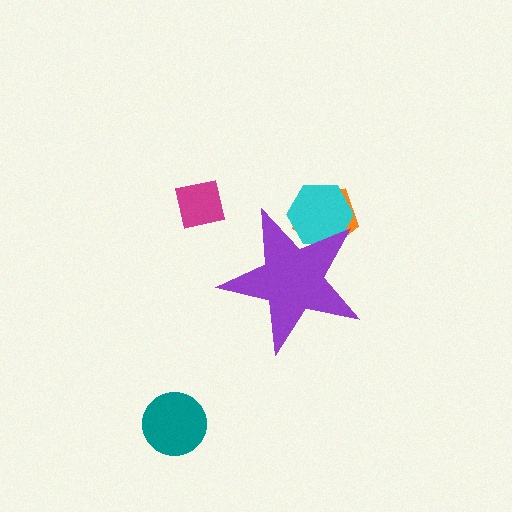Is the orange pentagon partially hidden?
Yes, the orange pentagon is partially hidden behind the purple star.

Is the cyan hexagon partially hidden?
Yes, the cyan hexagon is partially hidden behind the purple star.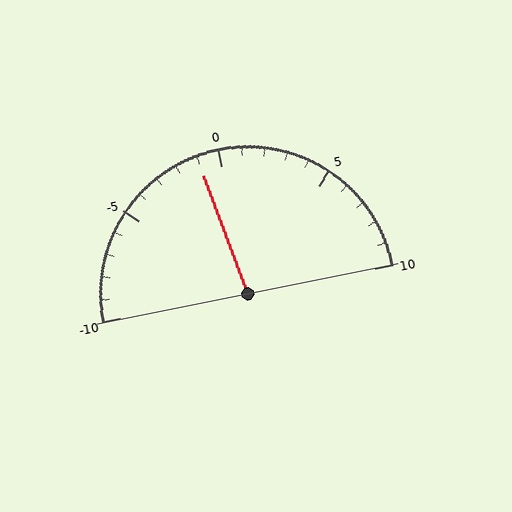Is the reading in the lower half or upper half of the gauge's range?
The reading is in the lower half of the range (-10 to 10).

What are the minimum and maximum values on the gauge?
The gauge ranges from -10 to 10.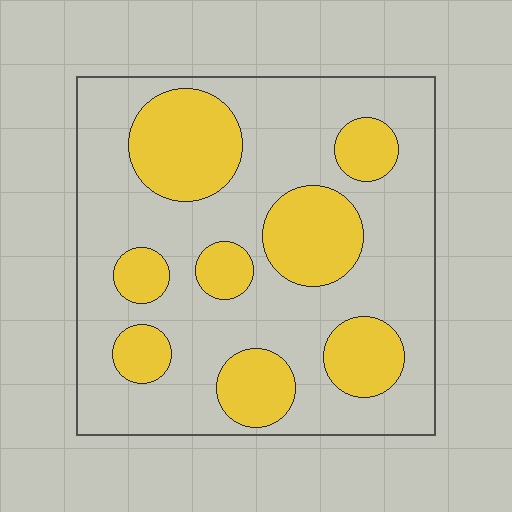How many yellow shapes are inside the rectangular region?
8.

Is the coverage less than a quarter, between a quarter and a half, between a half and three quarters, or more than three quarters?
Between a quarter and a half.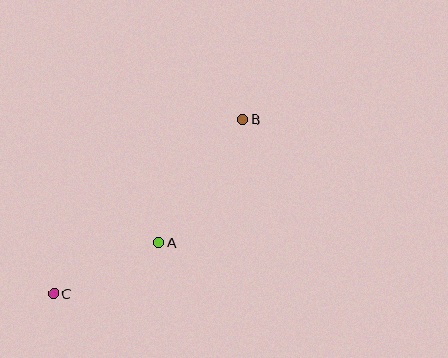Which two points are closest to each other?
Points A and C are closest to each other.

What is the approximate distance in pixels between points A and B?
The distance between A and B is approximately 149 pixels.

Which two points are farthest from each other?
Points B and C are farthest from each other.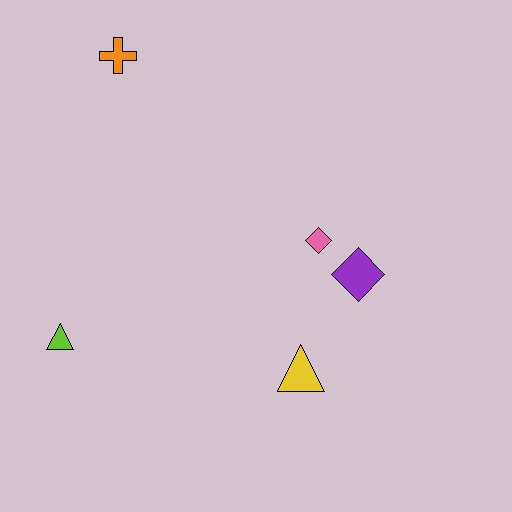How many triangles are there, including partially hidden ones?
There are 2 triangles.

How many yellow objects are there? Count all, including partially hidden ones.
There is 1 yellow object.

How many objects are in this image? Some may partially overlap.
There are 5 objects.